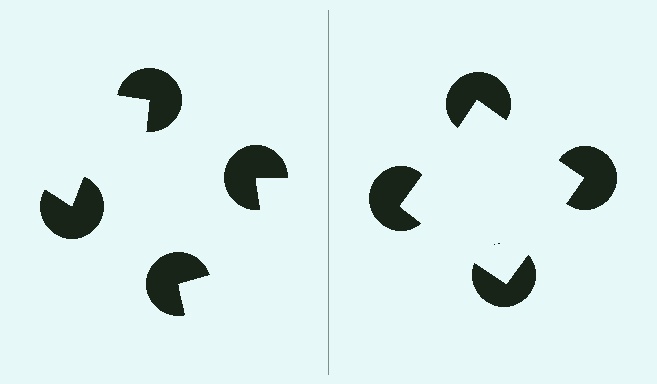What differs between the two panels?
The pac-man discs are positioned identically on both sides; only the wedge orientations differ. On the right they align to a square; on the left they are misaligned.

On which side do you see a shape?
An illusory square appears on the right side. On the left side the wedge cuts are rotated, so no coherent shape forms.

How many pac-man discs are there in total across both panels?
8 — 4 on each side.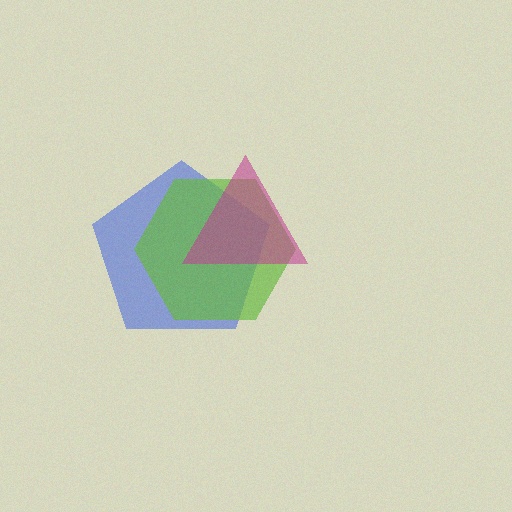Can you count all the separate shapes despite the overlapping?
Yes, there are 3 separate shapes.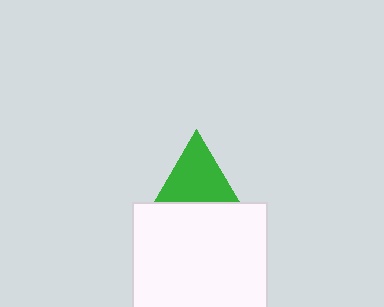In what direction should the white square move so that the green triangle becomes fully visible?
The white square should move down. That is the shortest direction to clear the overlap and leave the green triangle fully visible.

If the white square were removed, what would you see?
You would see the complete green triangle.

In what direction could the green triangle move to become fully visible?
The green triangle could move up. That would shift it out from behind the white square entirely.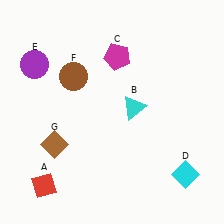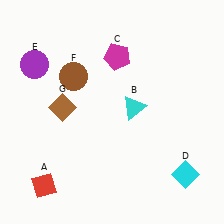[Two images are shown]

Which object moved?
The brown diamond (G) moved up.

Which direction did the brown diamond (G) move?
The brown diamond (G) moved up.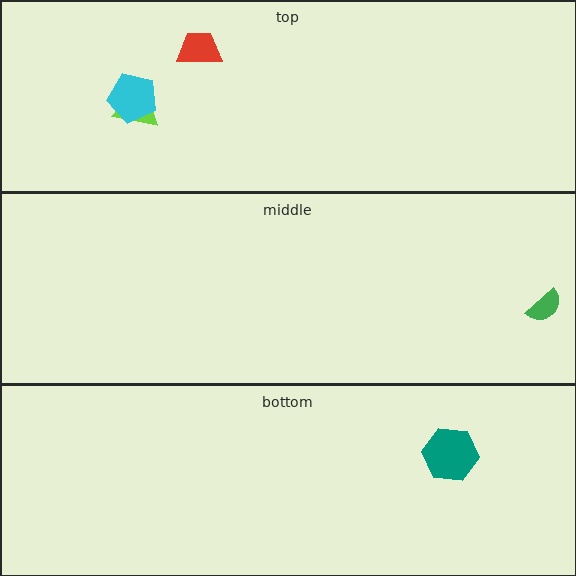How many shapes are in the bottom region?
1.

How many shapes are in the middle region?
1.